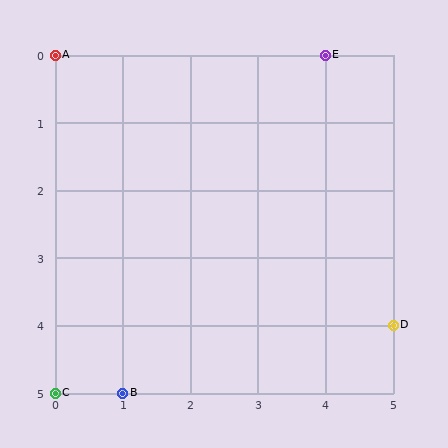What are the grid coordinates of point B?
Point B is at grid coordinates (1, 5).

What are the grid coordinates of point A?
Point A is at grid coordinates (0, 0).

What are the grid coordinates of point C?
Point C is at grid coordinates (0, 5).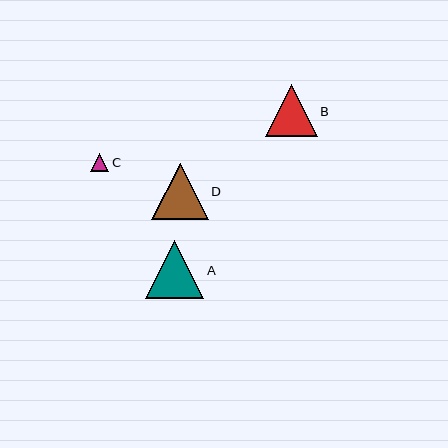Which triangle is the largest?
Triangle A is the largest with a size of approximately 59 pixels.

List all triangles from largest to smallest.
From largest to smallest: A, D, B, C.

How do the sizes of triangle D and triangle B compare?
Triangle D and triangle B are approximately the same size.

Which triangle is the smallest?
Triangle C is the smallest with a size of approximately 18 pixels.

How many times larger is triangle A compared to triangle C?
Triangle A is approximately 3.3 times the size of triangle C.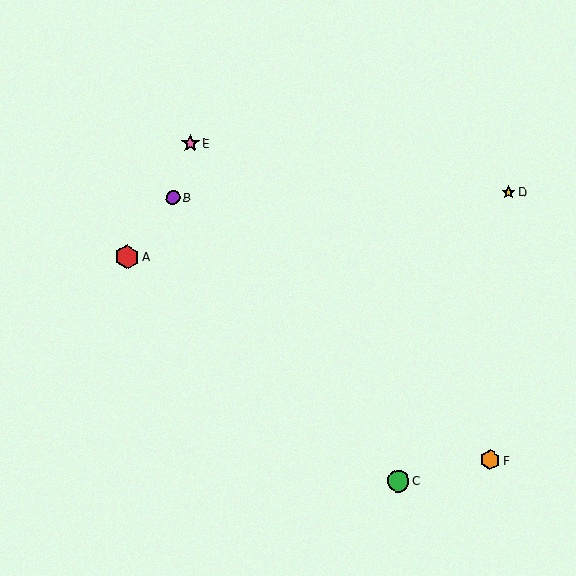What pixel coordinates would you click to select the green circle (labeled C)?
Click at (399, 481) to select the green circle C.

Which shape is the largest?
The red hexagon (labeled A) is the largest.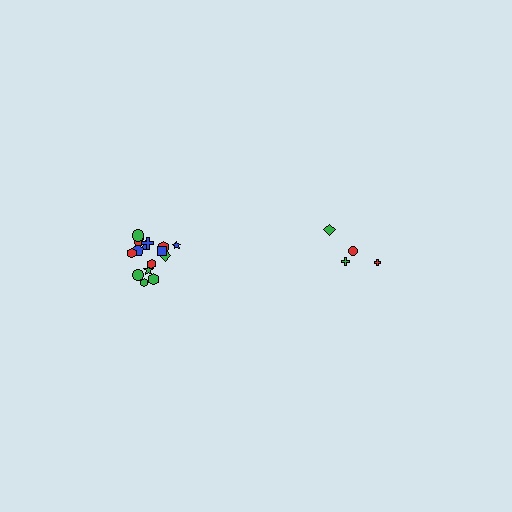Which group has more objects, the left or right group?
The left group.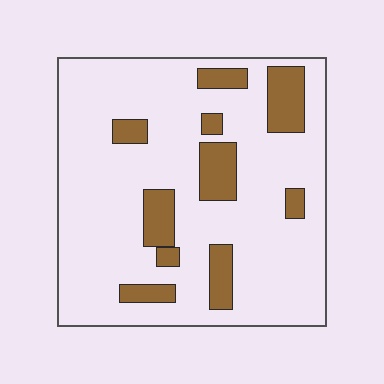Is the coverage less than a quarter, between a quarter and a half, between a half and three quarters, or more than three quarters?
Less than a quarter.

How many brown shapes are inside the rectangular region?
10.